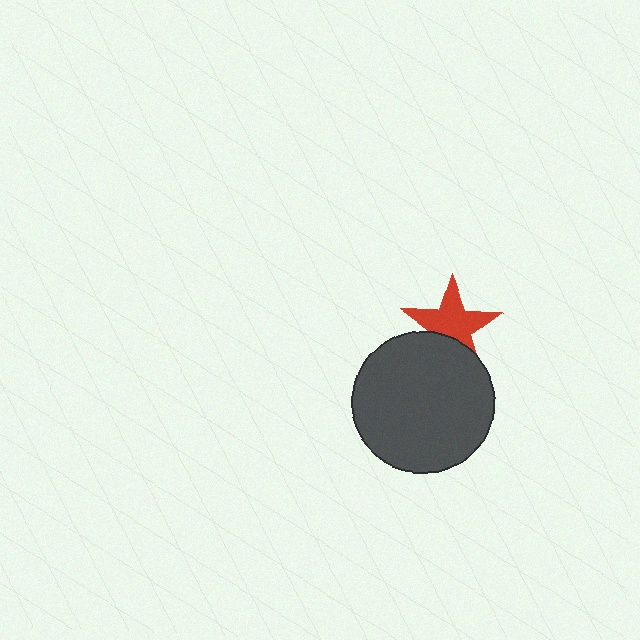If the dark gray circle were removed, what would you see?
You would see the complete red star.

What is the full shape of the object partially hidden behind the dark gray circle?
The partially hidden object is a red star.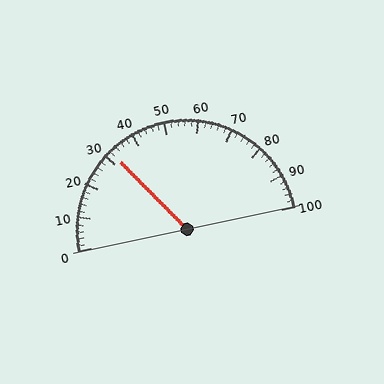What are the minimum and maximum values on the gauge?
The gauge ranges from 0 to 100.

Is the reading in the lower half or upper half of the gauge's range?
The reading is in the lower half of the range (0 to 100).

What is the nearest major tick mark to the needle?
The nearest major tick mark is 30.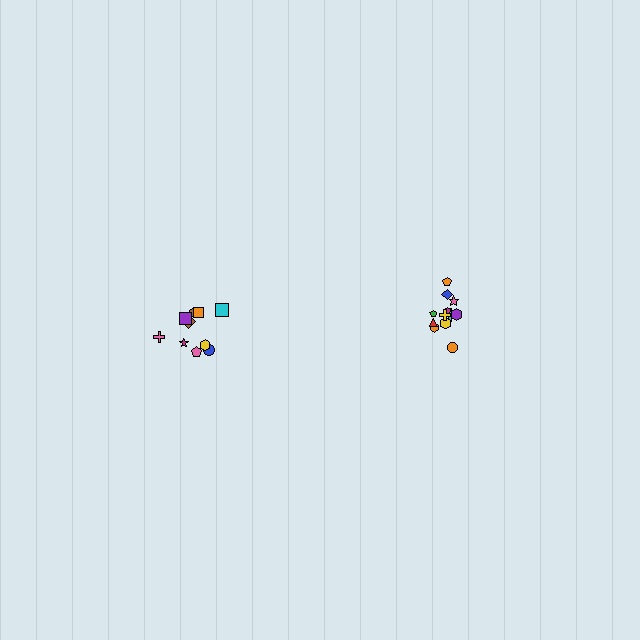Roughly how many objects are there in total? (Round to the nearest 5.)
Roughly 20 objects in total.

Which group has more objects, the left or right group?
The right group.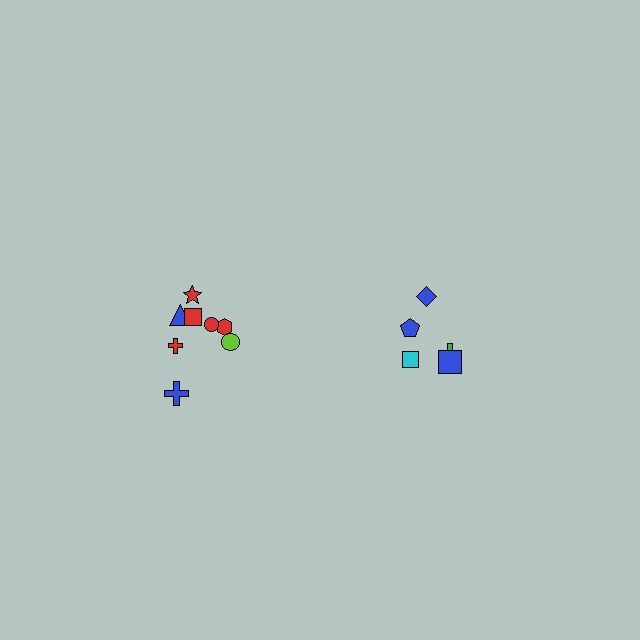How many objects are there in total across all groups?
There are 13 objects.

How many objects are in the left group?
There are 8 objects.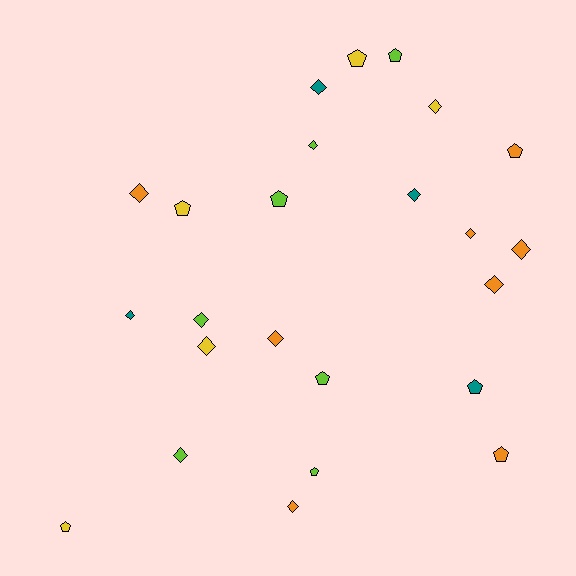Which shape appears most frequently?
Diamond, with 14 objects.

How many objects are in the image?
There are 24 objects.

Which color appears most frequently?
Orange, with 8 objects.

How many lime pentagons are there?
There are 4 lime pentagons.